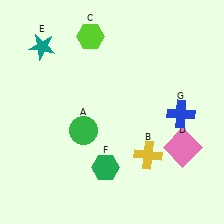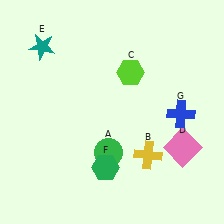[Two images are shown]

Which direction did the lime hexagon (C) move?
The lime hexagon (C) moved right.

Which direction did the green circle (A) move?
The green circle (A) moved right.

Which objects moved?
The objects that moved are: the green circle (A), the lime hexagon (C).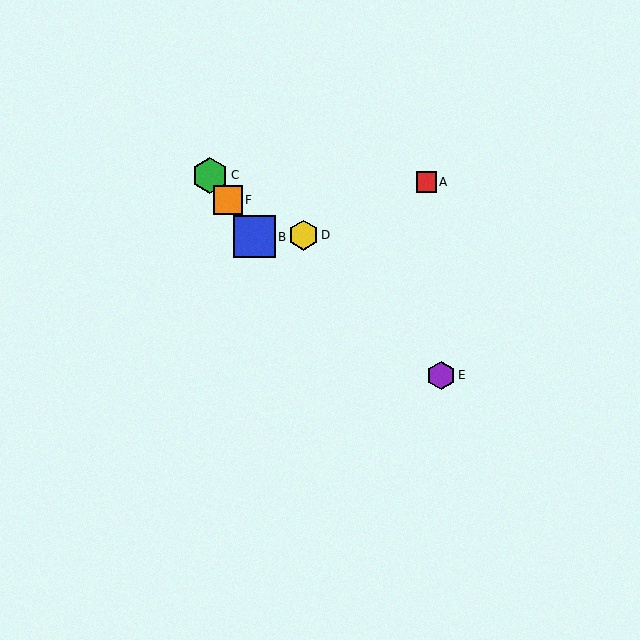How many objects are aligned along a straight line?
3 objects (B, C, F) are aligned along a straight line.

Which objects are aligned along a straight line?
Objects B, C, F are aligned along a straight line.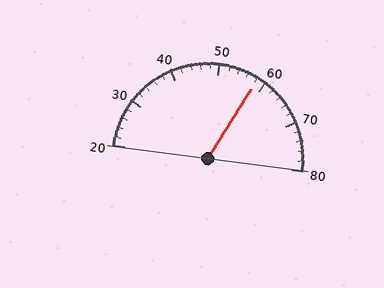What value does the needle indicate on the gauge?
The needle indicates approximately 58.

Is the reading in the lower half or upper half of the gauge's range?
The reading is in the upper half of the range (20 to 80).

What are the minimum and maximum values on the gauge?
The gauge ranges from 20 to 80.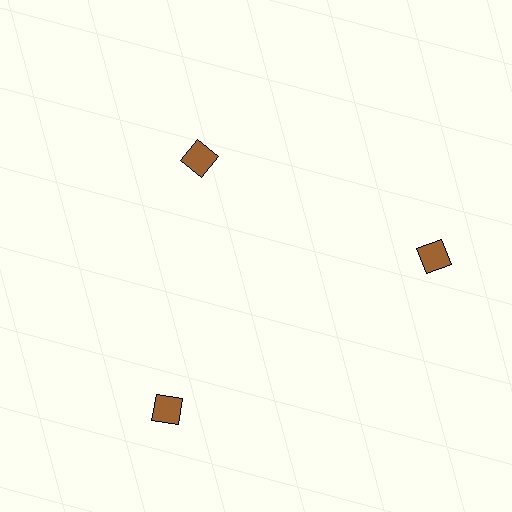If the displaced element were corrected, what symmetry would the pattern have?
It would have 3-fold rotational symmetry — the pattern would map onto itself every 120 degrees.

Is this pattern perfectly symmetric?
No. The 3 brown diamonds are arranged in a ring, but one element near the 11 o'clock position is pulled inward toward the center, breaking the 3-fold rotational symmetry.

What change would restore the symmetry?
The symmetry would be restored by moving it outward, back onto the ring so that all 3 diamonds sit at equal angles and equal distance from the center.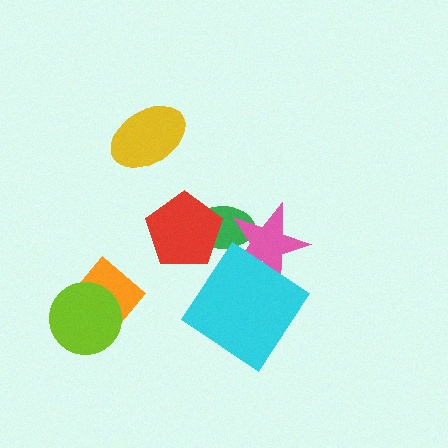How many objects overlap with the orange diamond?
1 object overlaps with the orange diamond.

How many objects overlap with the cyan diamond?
1 object overlaps with the cyan diamond.